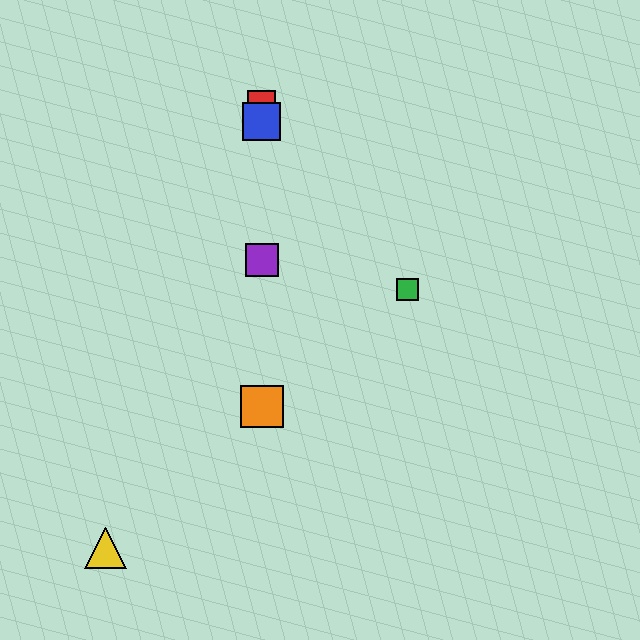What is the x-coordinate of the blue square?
The blue square is at x≈262.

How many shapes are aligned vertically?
4 shapes (the red square, the blue square, the purple square, the orange square) are aligned vertically.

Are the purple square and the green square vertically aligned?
No, the purple square is at x≈262 and the green square is at x≈408.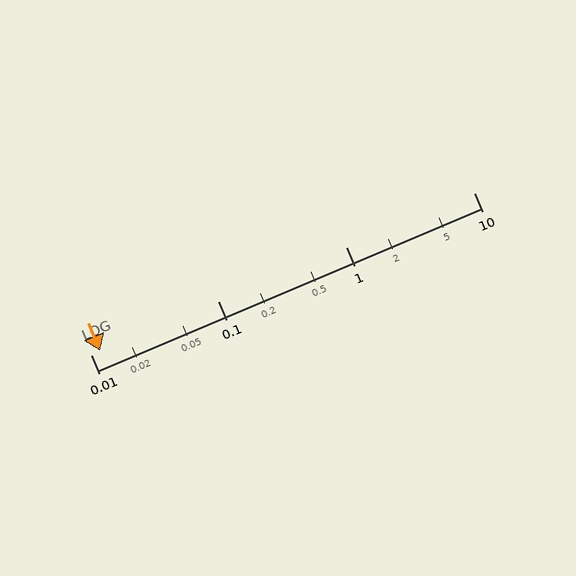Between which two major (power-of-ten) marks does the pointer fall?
The pointer is between 0.01 and 0.1.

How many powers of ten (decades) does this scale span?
The scale spans 3 decades, from 0.01 to 10.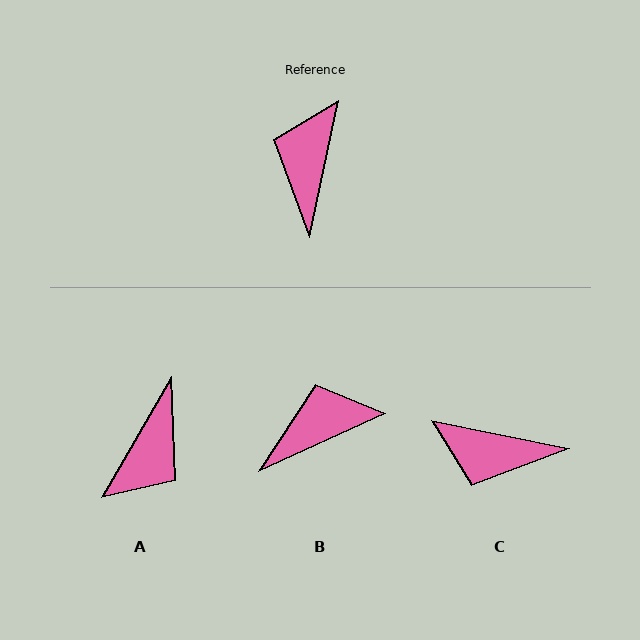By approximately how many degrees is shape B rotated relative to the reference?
Approximately 53 degrees clockwise.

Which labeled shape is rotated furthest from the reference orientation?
A, about 162 degrees away.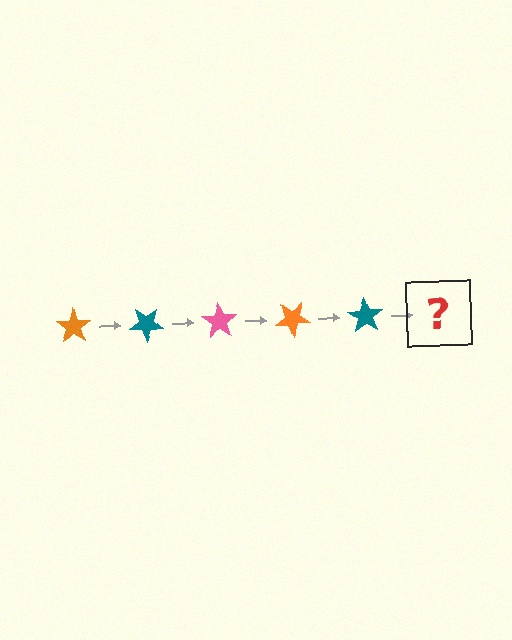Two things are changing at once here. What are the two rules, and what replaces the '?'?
The two rules are that it rotates 35 degrees each step and the color cycles through orange, teal, and pink. The '?' should be a pink star, rotated 175 degrees from the start.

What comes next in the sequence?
The next element should be a pink star, rotated 175 degrees from the start.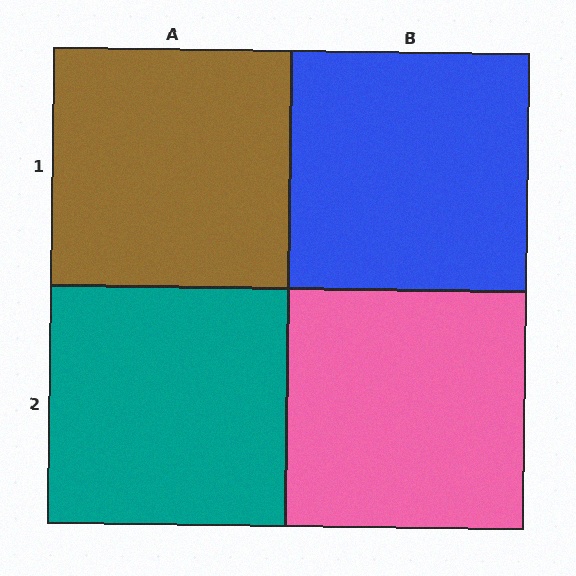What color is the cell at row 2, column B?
Pink.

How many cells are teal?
1 cell is teal.